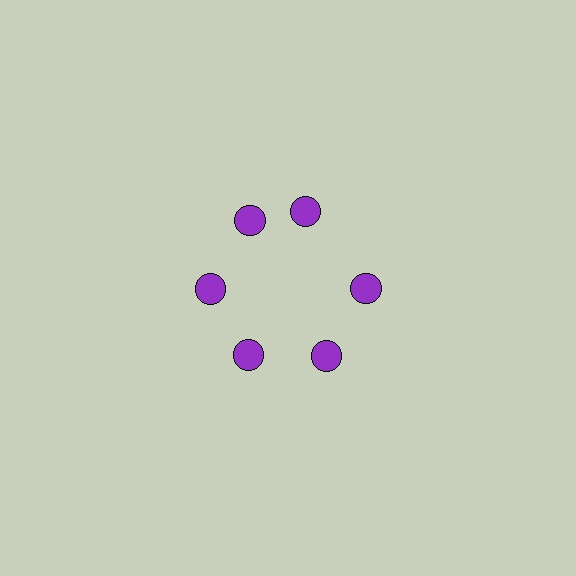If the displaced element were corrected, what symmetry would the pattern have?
It would have 6-fold rotational symmetry — the pattern would map onto itself every 60 degrees.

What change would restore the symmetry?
The symmetry would be restored by rotating it back into even spacing with its neighbors so that all 6 circles sit at equal angles and equal distance from the center.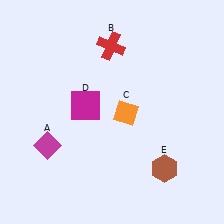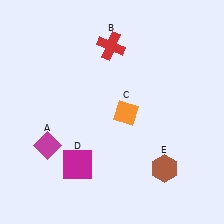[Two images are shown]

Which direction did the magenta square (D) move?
The magenta square (D) moved down.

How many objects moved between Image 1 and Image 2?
1 object moved between the two images.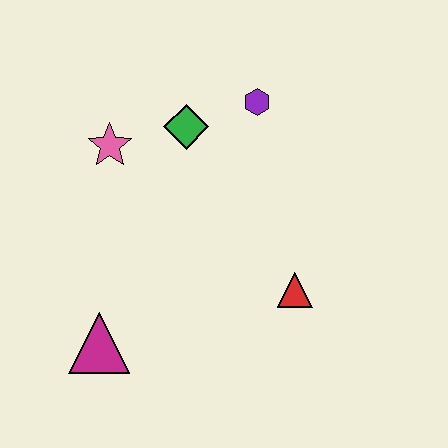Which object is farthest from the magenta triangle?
The purple hexagon is farthest from the magenta triangle.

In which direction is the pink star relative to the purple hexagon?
The pink star is to the left of the purple hexagon.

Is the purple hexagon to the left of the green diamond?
No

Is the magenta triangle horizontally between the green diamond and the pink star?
No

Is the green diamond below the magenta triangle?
No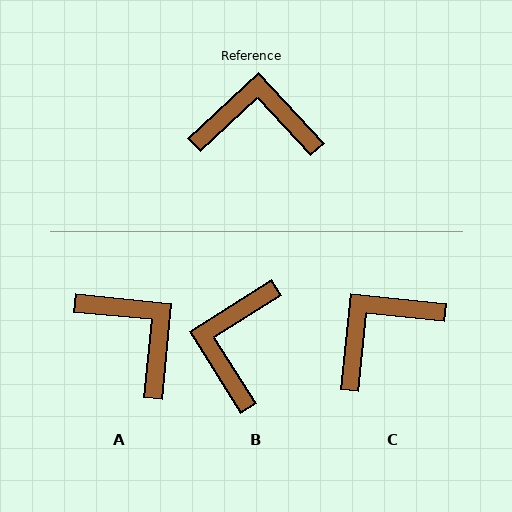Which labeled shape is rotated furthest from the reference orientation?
B, about 79 degrees away.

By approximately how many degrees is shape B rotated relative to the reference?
Approximately 79 degrees counter-clockwise.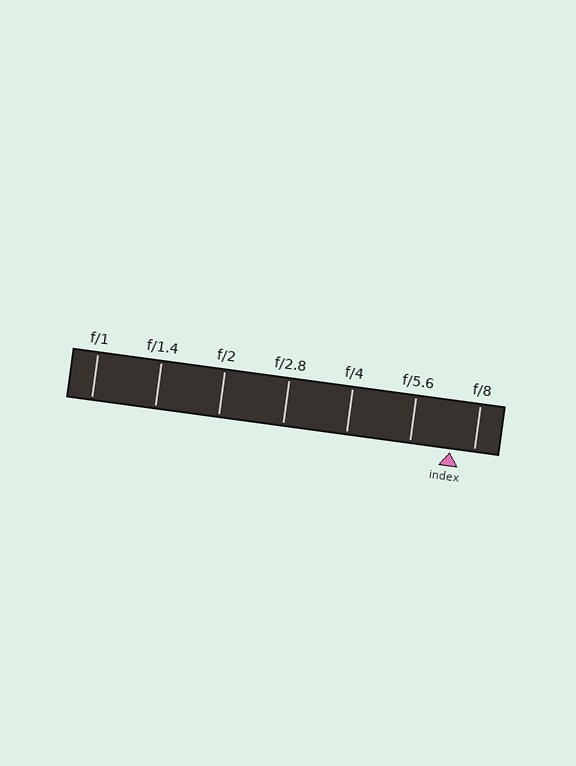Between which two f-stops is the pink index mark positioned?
The index mark is between f/5.6 and f/8.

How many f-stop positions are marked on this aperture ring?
There are 7 f-stop positions marked.